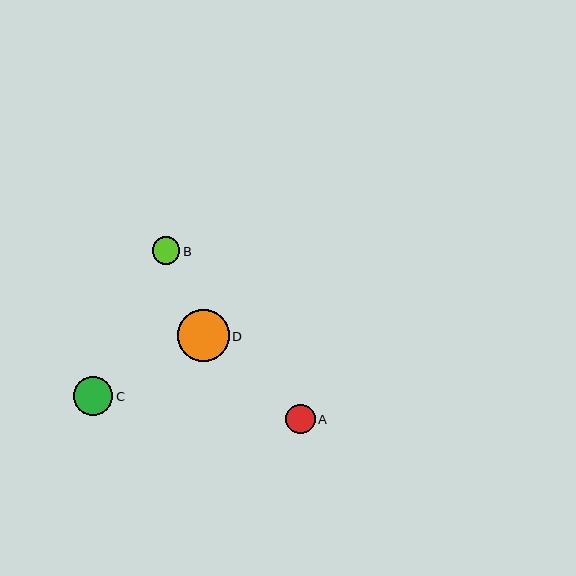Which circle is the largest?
Circle D is the largest with a size of approximately 52 pixels.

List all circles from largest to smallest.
From largest to smallest: D, C, A, B.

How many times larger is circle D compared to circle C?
Circle D is approximately 1.3 times the size of circle C.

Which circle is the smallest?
Circle B is the smallest with a size of approximately 27 pixels.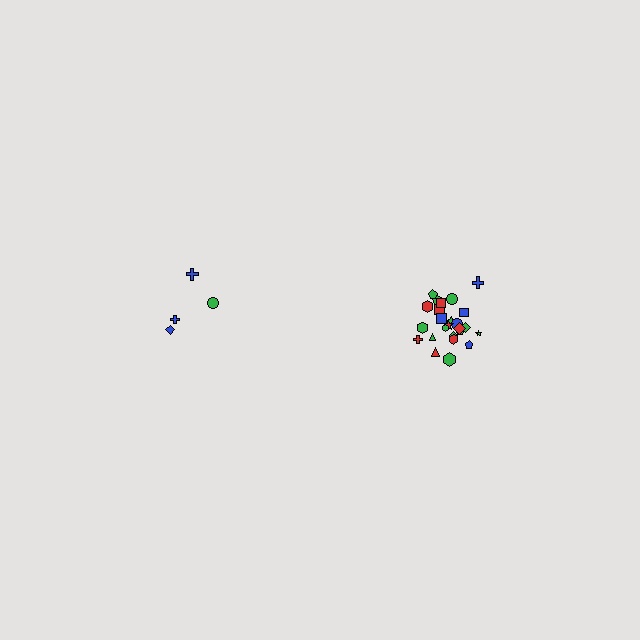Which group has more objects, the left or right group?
The right group.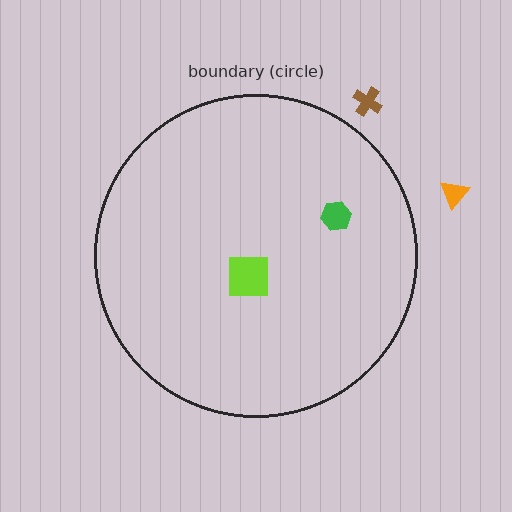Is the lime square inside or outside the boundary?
Inside.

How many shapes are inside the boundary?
2 inside, 2 outside.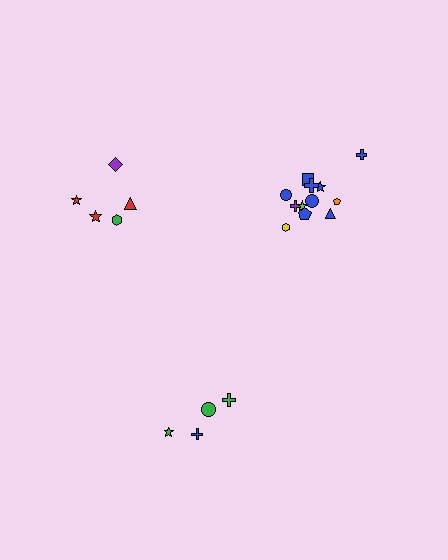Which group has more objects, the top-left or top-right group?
The top-right group.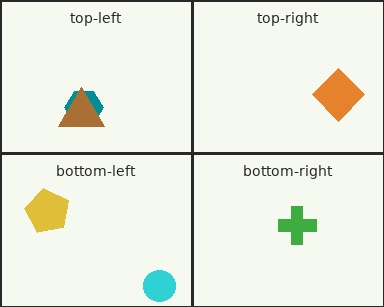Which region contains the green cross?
The bottom-right region.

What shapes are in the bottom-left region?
The yellow pentagon, the cyan circle.